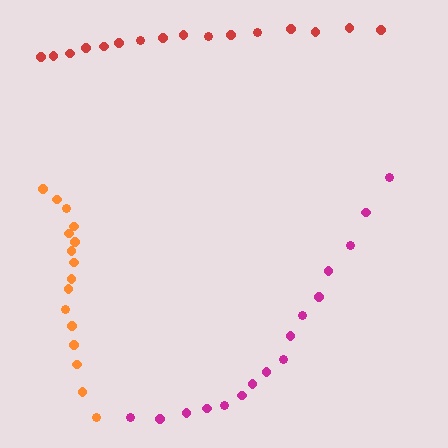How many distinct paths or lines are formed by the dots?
There are 3 distinct paths.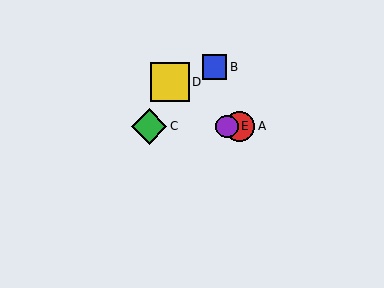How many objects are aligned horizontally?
3 objects (A, C, E) are aligned horizontally.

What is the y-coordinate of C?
Object C is at y≈126.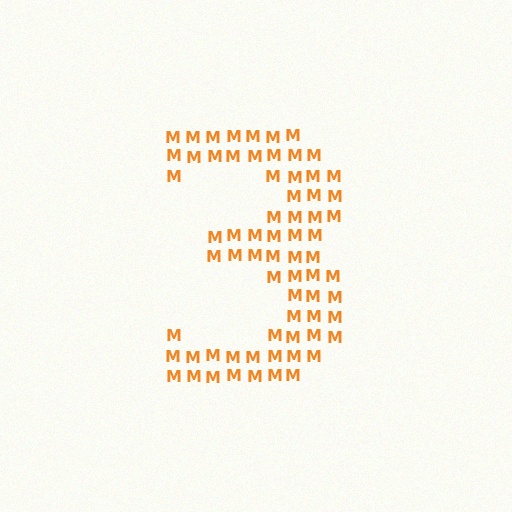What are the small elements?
The small elements are letter M's.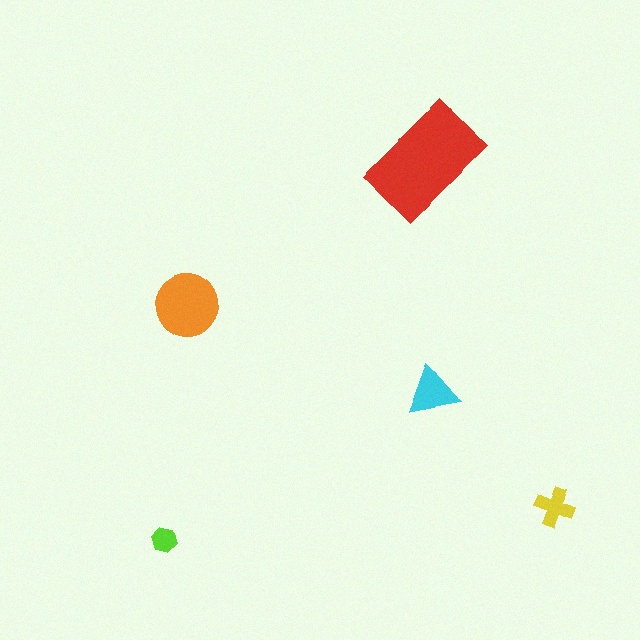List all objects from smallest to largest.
The lime hexagon, the yellow cross, the cyan triangle, the orange circle, the red rectangle.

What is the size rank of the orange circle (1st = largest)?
2nd.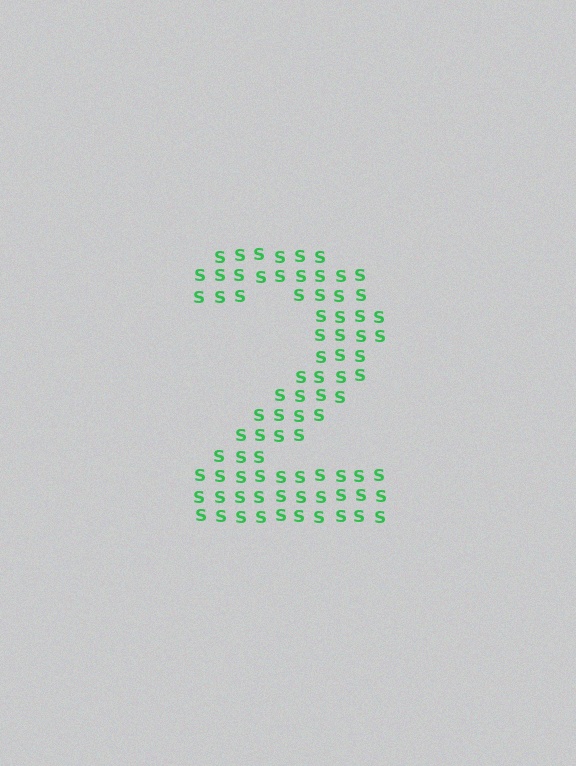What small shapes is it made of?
It is made of small letter S's.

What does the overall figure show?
The overall figure shows the digit 2.